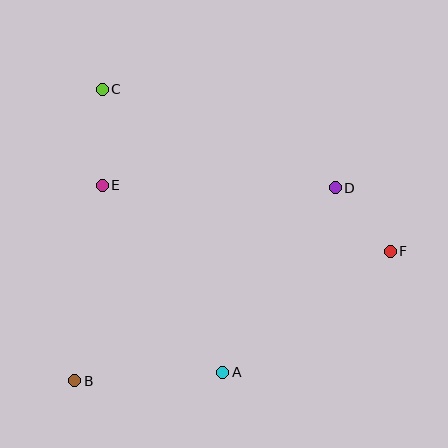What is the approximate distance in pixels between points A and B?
The distance between A and B is approximately 148 pixels.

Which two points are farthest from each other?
Points B and F are farthest from each other.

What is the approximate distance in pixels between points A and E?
The distance between A and E is approximately 223 pixels.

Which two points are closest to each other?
Points D and F are closest to each other.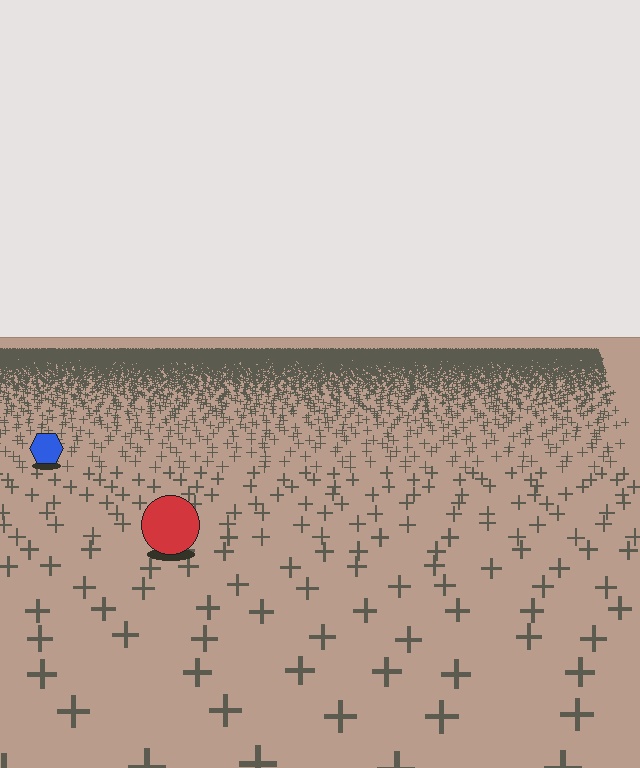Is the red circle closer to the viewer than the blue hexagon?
Yes. The red circle is closer — you can tell from the texture gradient: the ground texture is coarser near it.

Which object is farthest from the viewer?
The blue hexagon is farthest from the viewer. It appears smaller and the ground texture around it is denser.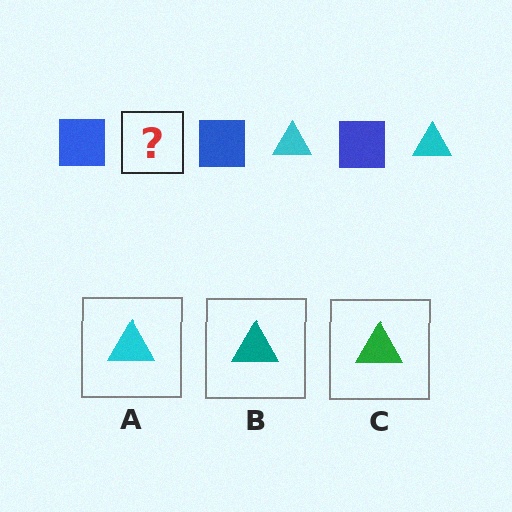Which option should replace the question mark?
Option A.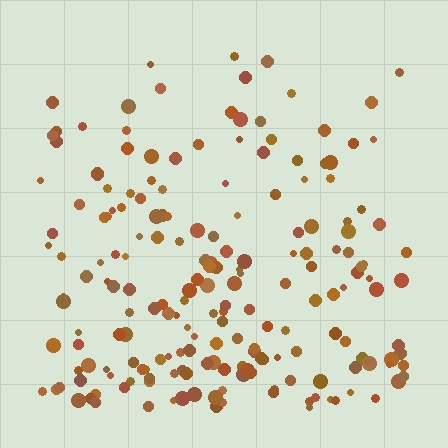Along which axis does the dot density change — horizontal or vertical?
Vertical.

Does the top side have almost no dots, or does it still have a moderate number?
Still a moderate number, just noticeably fewer than the bottom.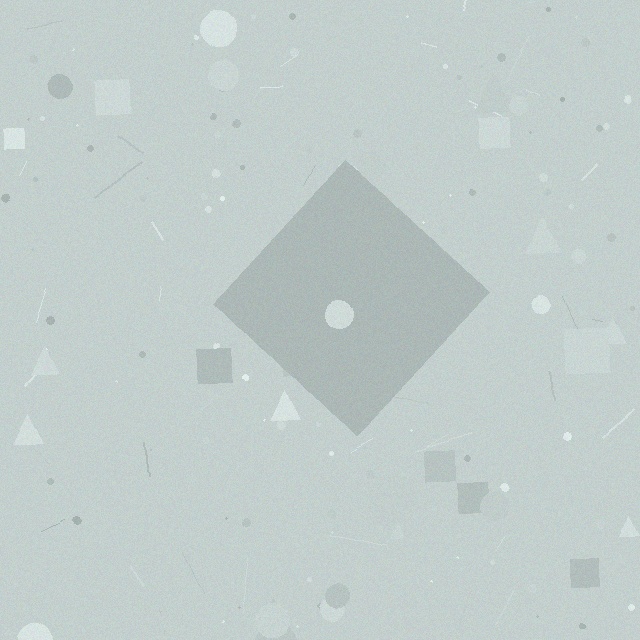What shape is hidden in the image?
A diamond is hidden in the image.